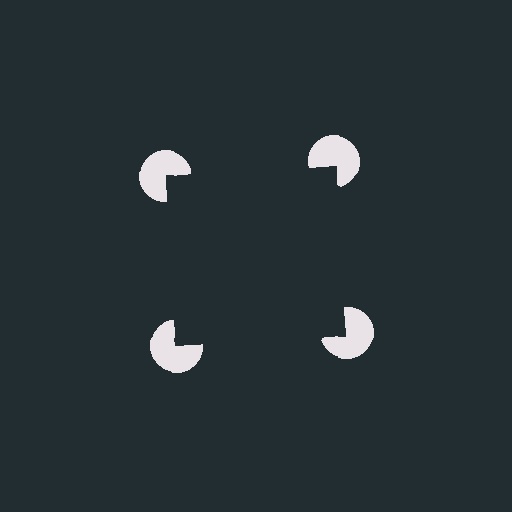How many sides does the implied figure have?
4 sides.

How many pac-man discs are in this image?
There are 4 — one at each vertex of the illusory square.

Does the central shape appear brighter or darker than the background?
It typically appears slightly darker than the background, even though no actual brightness change is drawn.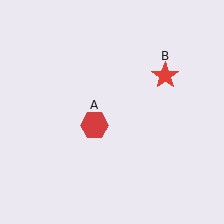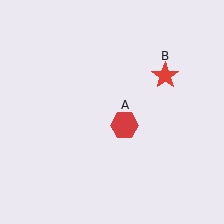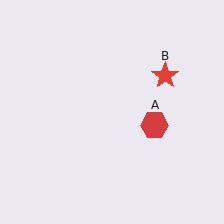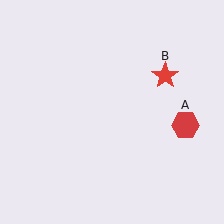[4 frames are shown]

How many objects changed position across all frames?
1 object changed position: red hexagon (object A).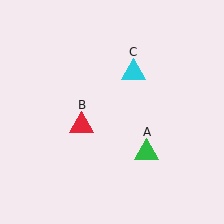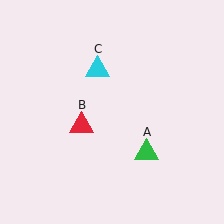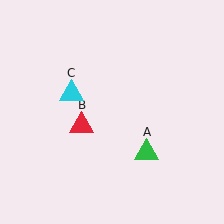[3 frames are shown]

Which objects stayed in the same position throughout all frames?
Green triangle (object A) and red triangle (object B) remained stationary.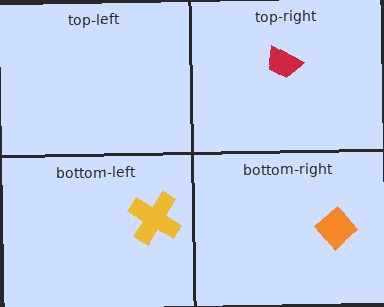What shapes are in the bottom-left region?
The yellow cross.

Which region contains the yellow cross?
The bottom-left region.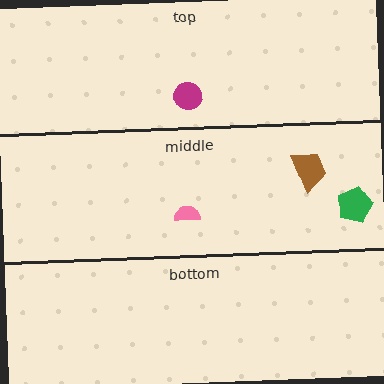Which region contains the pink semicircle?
The middle region.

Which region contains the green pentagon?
The middle region.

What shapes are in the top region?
The magenta circle.